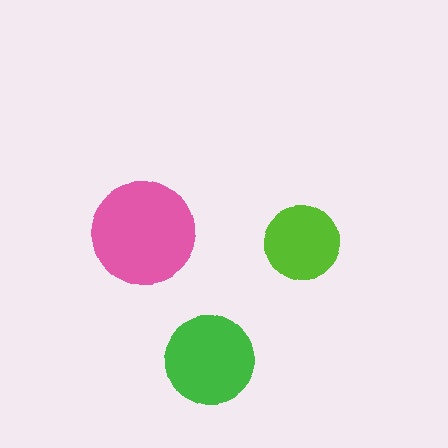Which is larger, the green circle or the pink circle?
The pink one.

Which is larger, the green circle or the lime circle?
The green one.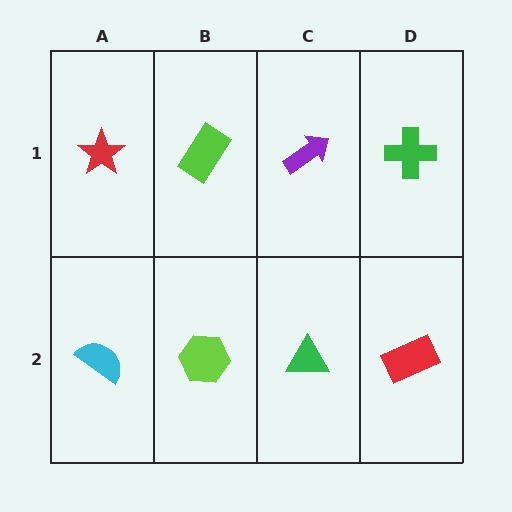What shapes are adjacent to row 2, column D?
A green cross (row 1, column D), a green triangle (row 2, column C).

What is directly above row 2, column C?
A purple arrow.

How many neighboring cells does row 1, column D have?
2.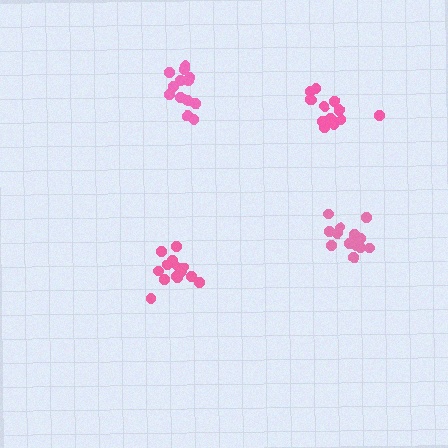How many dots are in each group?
Group 1: 14 dots, Group 2: 14 dots, Group 3: 14 dots, Group 4: 15 dots (57 total).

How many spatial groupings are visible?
There are 4 spatial groupings.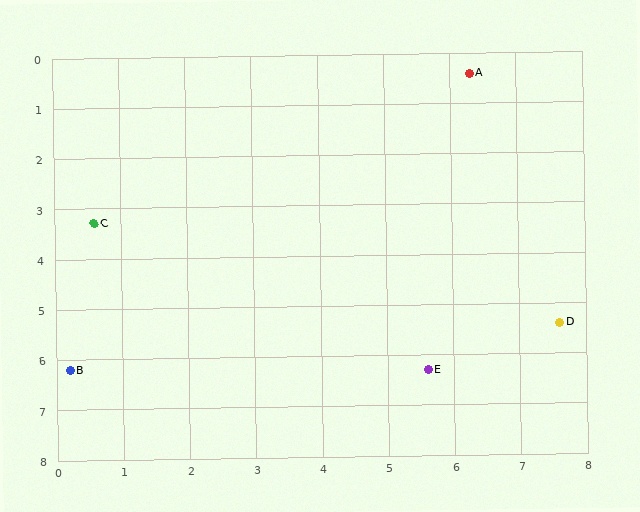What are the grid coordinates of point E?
Point E is at approximately (5.6, 6.3).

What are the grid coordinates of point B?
Point B is at approximately (0.2, 6.2).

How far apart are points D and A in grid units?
Points D and A are about 5.2 grid units apart.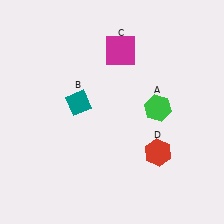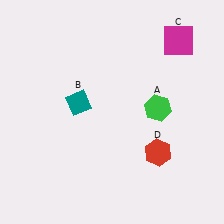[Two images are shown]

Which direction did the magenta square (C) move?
The magenta square (C) moved right.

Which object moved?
The magenta square (C) moved right.